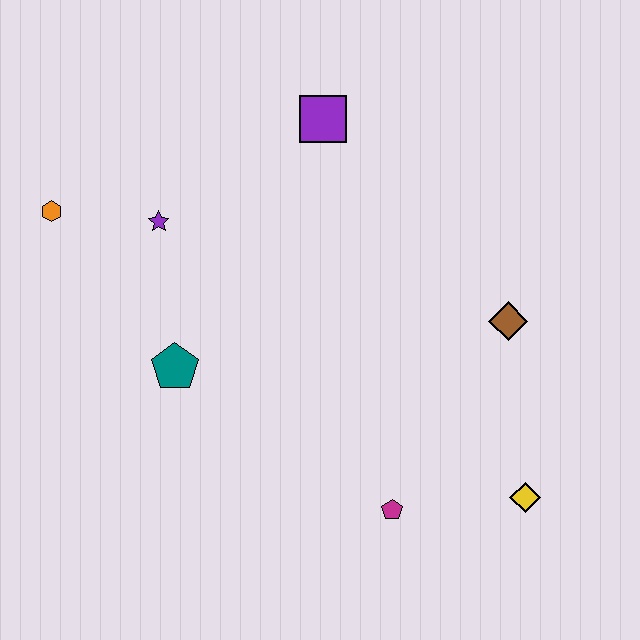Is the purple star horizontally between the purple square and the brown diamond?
No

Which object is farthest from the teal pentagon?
The yellow diamond is farthest from the teal pentagon.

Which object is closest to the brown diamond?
The yellow diamond is closest to the brown diamond.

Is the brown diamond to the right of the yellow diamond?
No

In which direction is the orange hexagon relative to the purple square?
The orange hexagon is to the left of the purple square.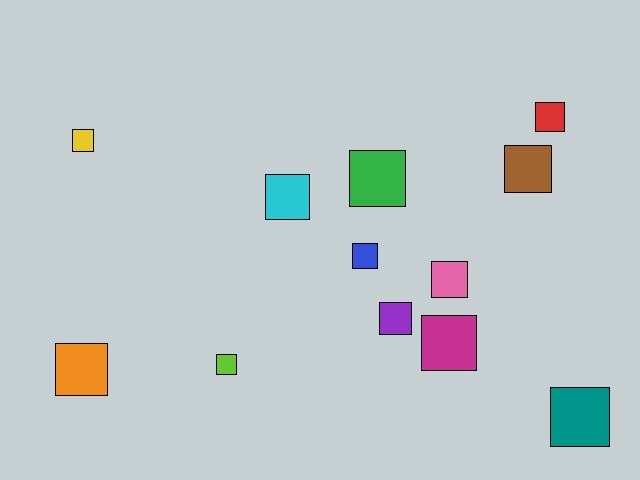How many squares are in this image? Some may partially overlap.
There are 12 squares.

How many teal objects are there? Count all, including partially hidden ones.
There is 1 teal object.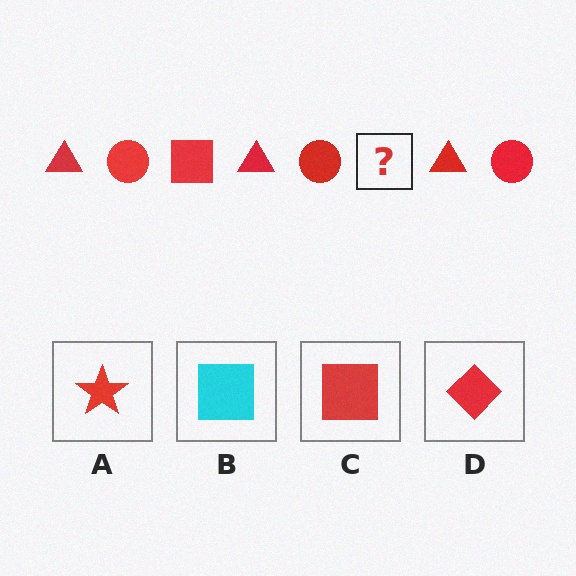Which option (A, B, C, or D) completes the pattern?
C.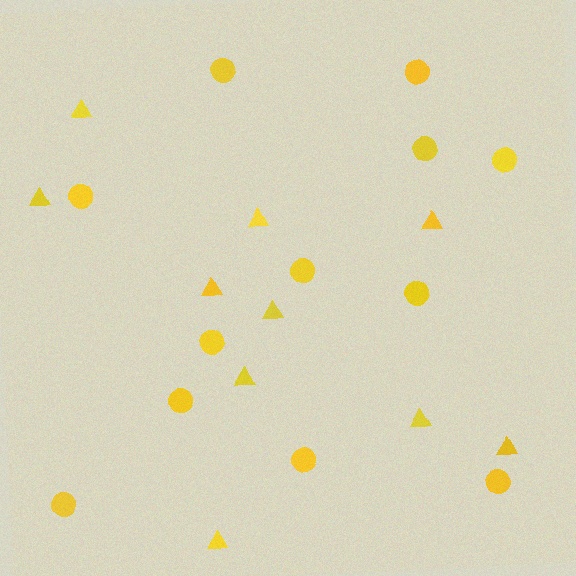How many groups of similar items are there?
There are 2 groups: one group of circles (12) and one group of triangles (10).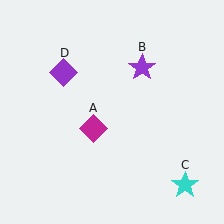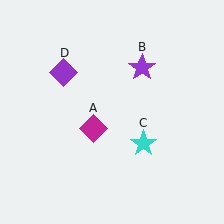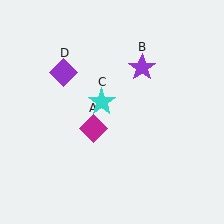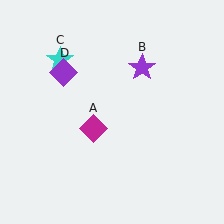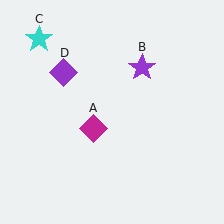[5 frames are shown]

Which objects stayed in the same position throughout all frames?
Magenta diamond (object A) and purple star (object B) and purple diamond (object D) remained stationary.